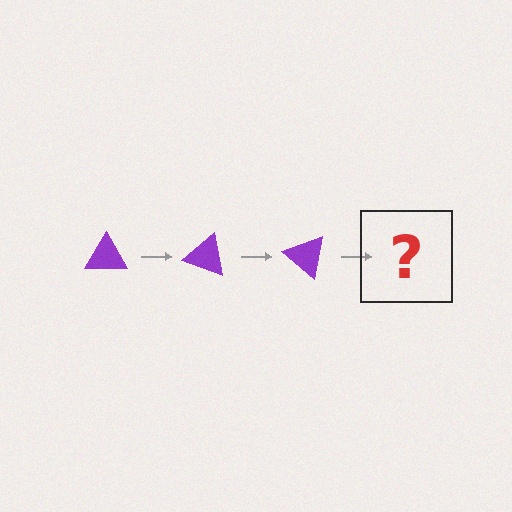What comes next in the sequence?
The next element should be a purple triangle rotated 60 degrees.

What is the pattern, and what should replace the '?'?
The pattern is that the triangle rotates 20 degrees each step. The '?' should be a purple triangle rotated 60 degrees.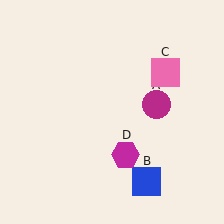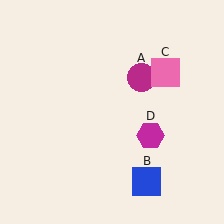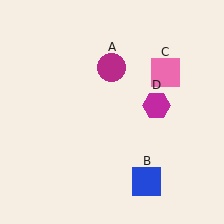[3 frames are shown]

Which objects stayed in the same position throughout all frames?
Blue square (object B) and pink square (object C) remained stationary.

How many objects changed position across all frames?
2 objects changed position: magenta circle (object A), magenta hexagon (object D).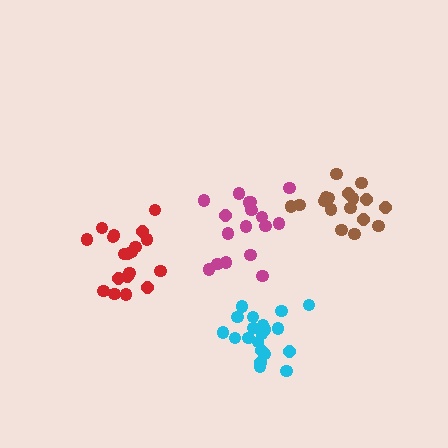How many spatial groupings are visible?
There are 4 spatial groupings.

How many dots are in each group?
Group 1: 17 dots, Group 2: 17 dots, Group 3: 19 dots, Group 4: 20 dots (73 total).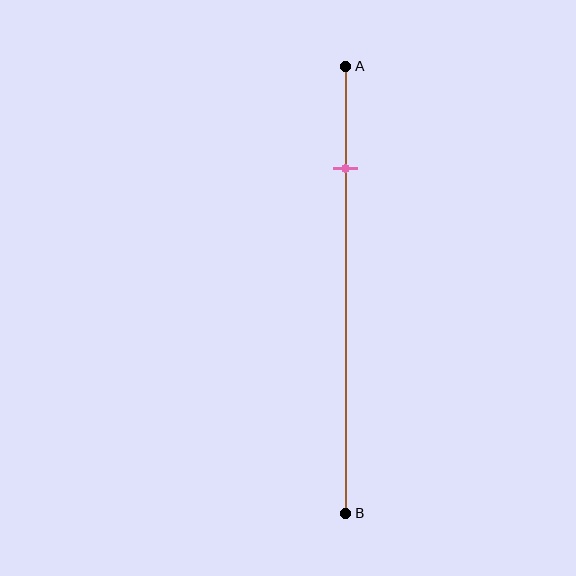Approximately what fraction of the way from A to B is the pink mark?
The pink mark is approximately 25% of the way from A to B.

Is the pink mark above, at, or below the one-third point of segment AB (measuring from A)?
The pink mark is above the one-third point of segment AB.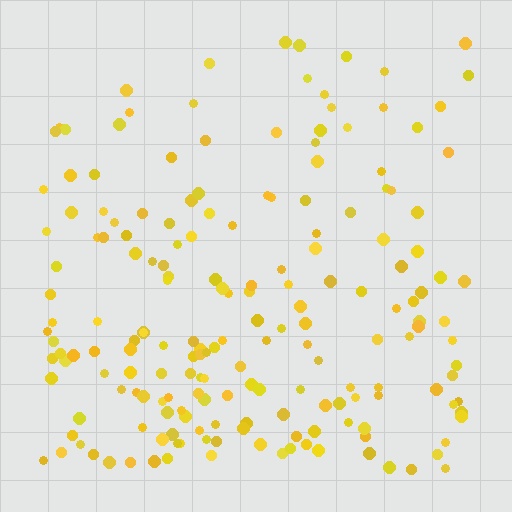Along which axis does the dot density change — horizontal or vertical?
Vertical.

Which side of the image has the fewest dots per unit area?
The top.